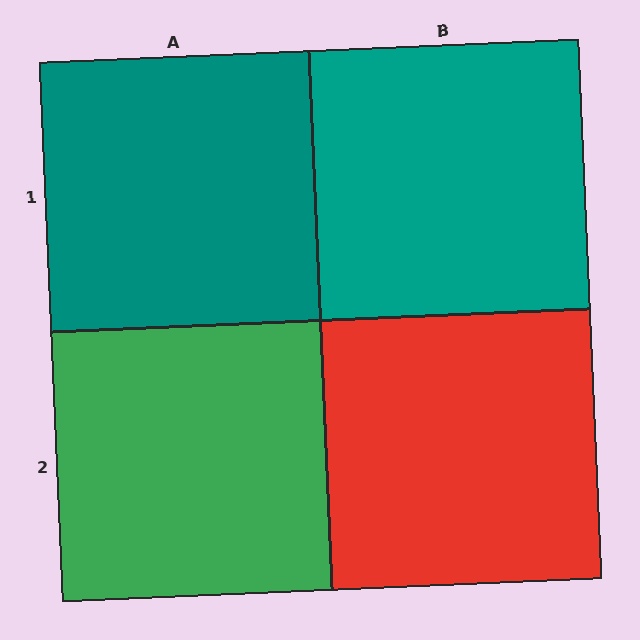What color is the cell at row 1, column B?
Teal.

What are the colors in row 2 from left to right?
Green, red.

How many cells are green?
1 cell is green.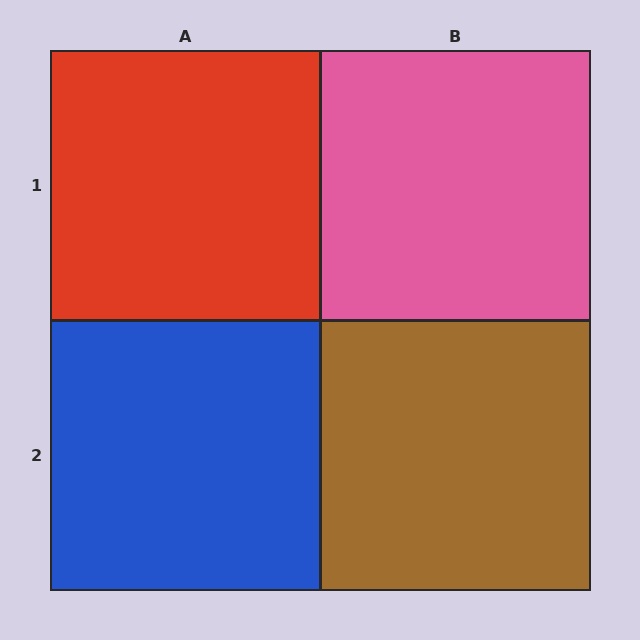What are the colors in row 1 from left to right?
Red, pink.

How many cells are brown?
1 cell is brown.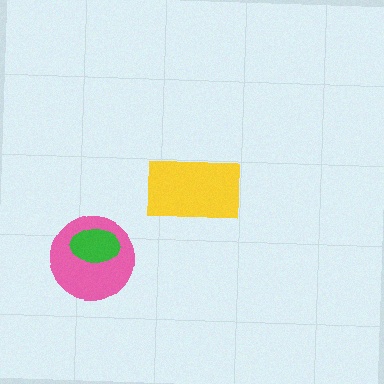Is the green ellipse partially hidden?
No, no other shape covers it.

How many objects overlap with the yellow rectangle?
0 objects overlap with the yellow rectangle.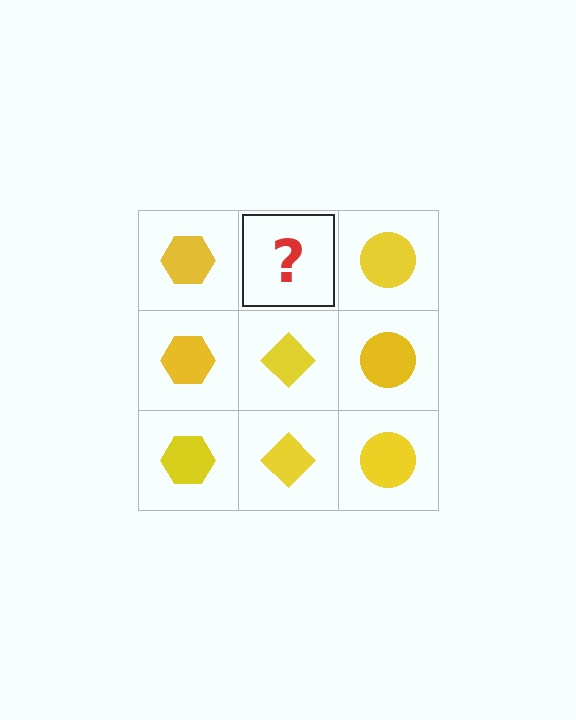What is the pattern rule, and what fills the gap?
The rule is that each column has a consistent shape. The gap should be filled with a yellow diamond.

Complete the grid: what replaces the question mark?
The question mark should be replaced with a yellow diamond.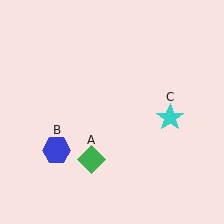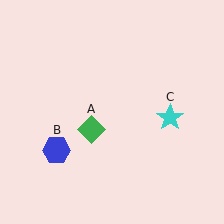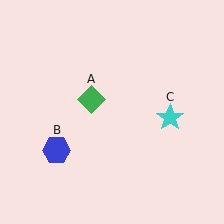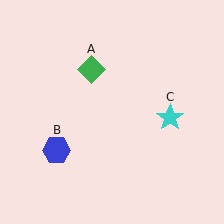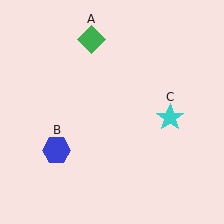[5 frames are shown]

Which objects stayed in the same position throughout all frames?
Blue hexagon (object B) and cyan star (object C) remained stationary.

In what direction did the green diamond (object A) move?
The green diamond (object A) moved up.